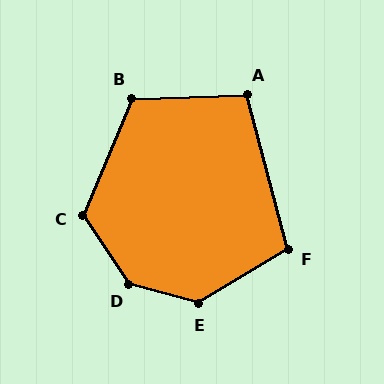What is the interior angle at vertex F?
Approximately 106 degrees (obtuse).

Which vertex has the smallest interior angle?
A, at approximately 103 degrees.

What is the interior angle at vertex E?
Approximately 133 degrees (obtuse).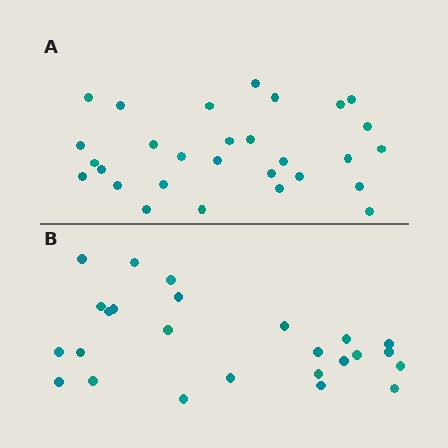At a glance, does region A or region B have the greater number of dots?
Region A (the top region) has more dots.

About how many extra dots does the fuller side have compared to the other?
Region A has about 4 more dots than region B.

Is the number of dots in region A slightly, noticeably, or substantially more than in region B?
Region A has only slightly more — the two regions are fairly close. The ratio is roughly 1.2 to 1.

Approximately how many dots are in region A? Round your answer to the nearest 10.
About 30 dots. (The exact count is 29, which rounds to 30.)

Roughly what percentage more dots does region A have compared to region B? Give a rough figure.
About 15% more.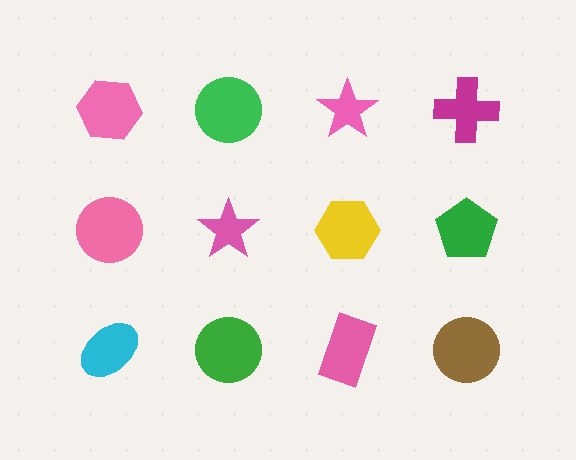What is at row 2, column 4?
A green pentagon.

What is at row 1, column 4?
A magenta cross.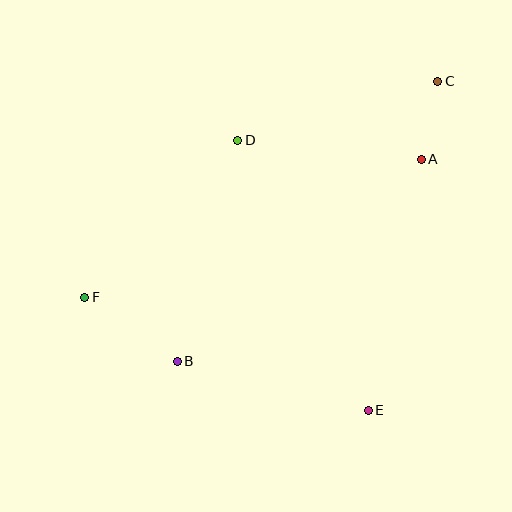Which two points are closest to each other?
Points A and C are closest to each other.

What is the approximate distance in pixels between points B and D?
The distance between B and D is approximately 229 pixels.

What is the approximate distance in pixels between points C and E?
The distance between C and E is approximately 336 pixels.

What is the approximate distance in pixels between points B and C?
The distance between B and C is approximately 382 pixels.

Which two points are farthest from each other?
Points C and F are farthest from each other.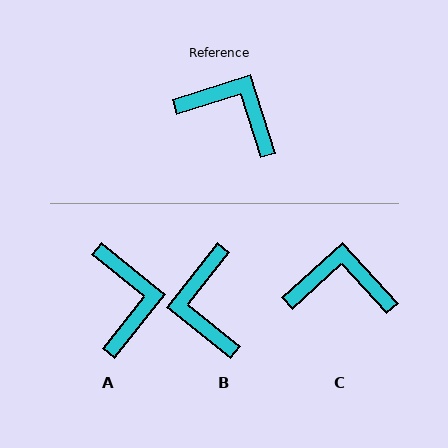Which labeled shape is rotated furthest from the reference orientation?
B, about 124 degrees away.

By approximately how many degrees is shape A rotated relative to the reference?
Approximately 56 degrees clockwise.